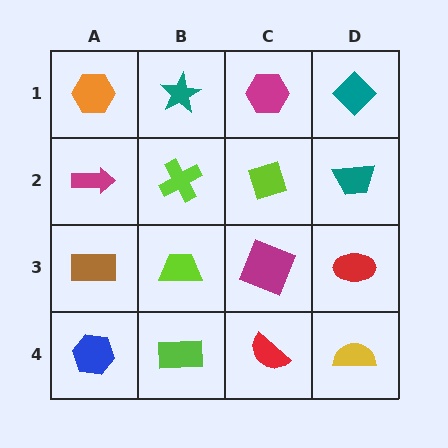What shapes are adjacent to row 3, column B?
A lime cross (row 2, column B), a lime rectangle (row 4, column B), a brown rectangle (row 3, column A), a magenta square (row 3, column C).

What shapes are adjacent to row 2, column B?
A teal star (row 1, column B), a lime trapezoid (row 3, column B), a magenta arrow (row 2, column A), a lime diamond (row 2, column C).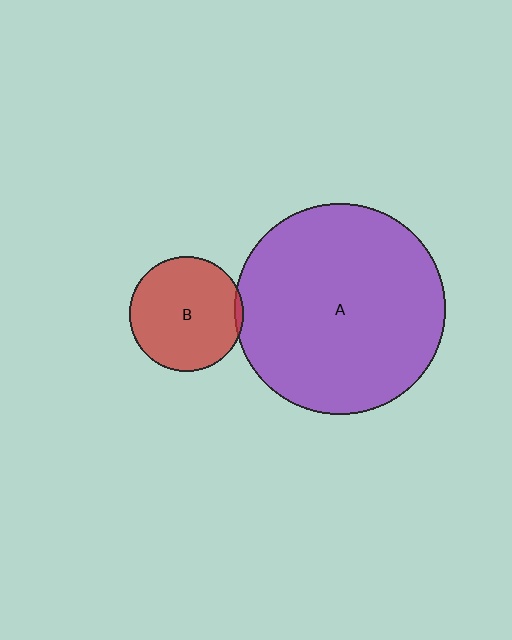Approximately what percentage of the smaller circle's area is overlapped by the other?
Approximately 5%.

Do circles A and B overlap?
Yes.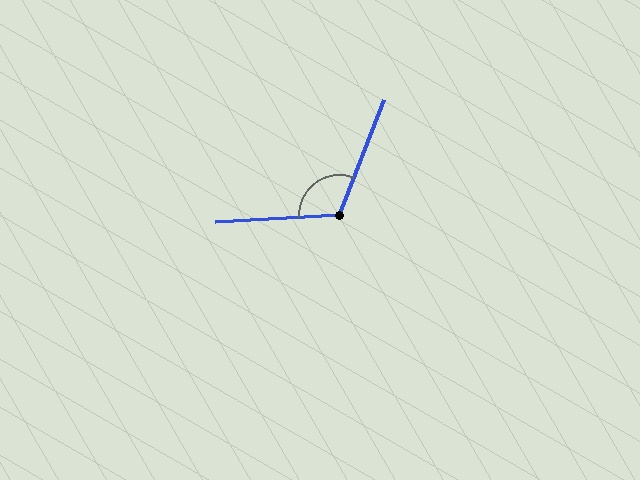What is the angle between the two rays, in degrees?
Approximately 114 degrees.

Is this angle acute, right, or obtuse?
It is obtuse.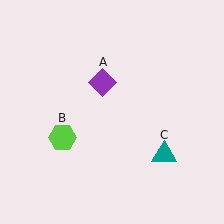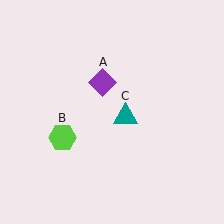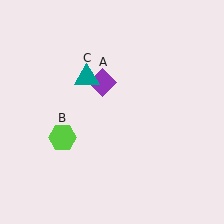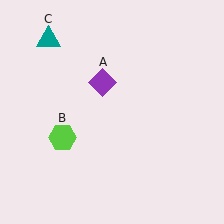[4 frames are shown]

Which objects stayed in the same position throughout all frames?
Purple diamond (object A) and lime hexagon (object B) remained stationary.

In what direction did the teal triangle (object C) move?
The teal triangle (object C) moved up and to the left.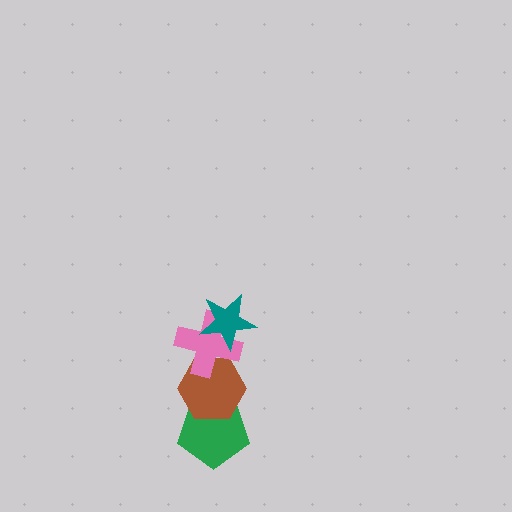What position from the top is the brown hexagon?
The brown hexagon is 3rd from the top.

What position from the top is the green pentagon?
The green pentagon is 4th from the top.